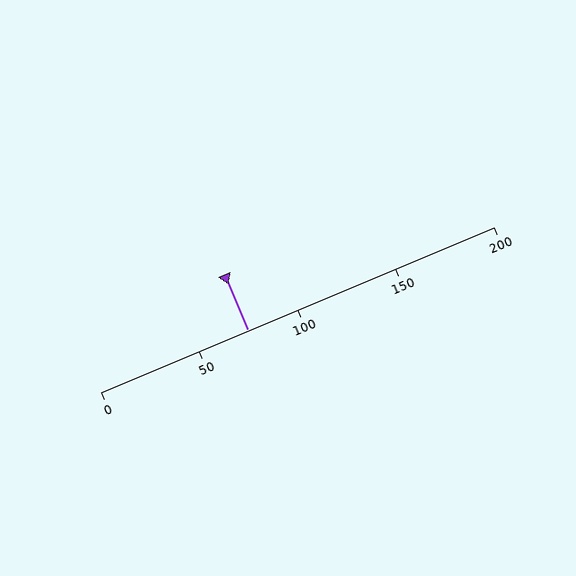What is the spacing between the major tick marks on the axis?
The major ticks are spaced 50 apart.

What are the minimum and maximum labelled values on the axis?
The axis runs from 0 to 200.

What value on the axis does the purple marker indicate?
The marker indicates approximately 75.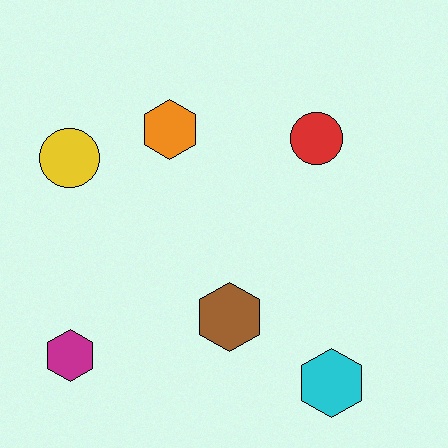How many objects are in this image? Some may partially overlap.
There are 6 objects.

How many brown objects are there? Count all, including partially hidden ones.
There is 1 brown object.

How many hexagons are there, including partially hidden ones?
There are 4 hexagons.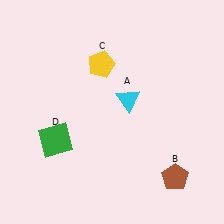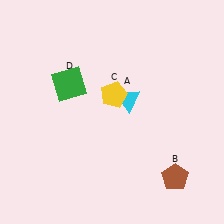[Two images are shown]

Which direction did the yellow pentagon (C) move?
The yellow pentagon (C) moved down.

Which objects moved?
The objects that moved are: the yellow pentagon (C), the green square (D).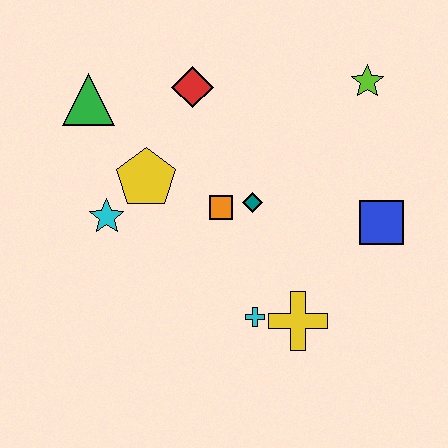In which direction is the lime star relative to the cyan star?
The lime star is to the right of the cyan star.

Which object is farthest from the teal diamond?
The green triangle is farthest from the teal diamond.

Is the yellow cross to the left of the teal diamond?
No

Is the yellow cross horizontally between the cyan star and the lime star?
Yes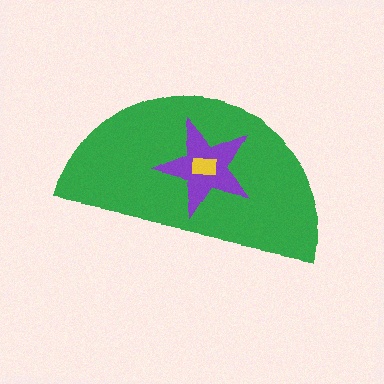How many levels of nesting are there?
3.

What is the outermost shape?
The green semicircle.